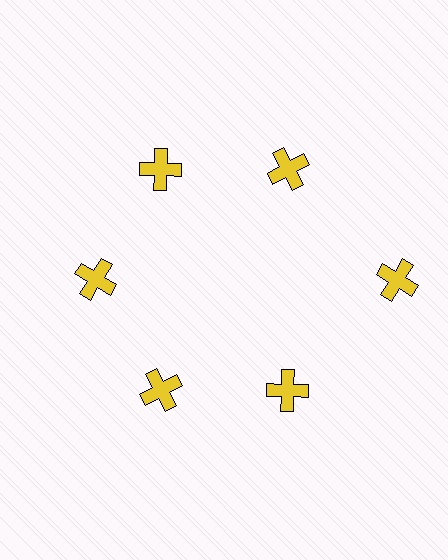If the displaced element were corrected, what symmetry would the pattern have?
It would have 6-fold rotational symmetry — the pattern would map onto itself every 60 degrees.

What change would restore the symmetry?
The symmetry would be restored by moving it inward, back onto the ring so that all 6 crosses sit at equal angles and equal distance from the center.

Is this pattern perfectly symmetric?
No. The 6 yellow crosses are arranged in a ring, but one element near the 3 o'clock position is pushed outward from the center, breaking the 6-fold rotational symmetry.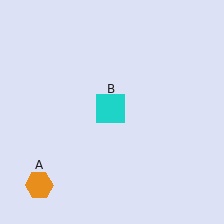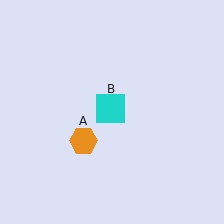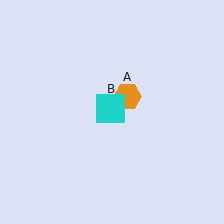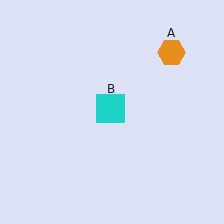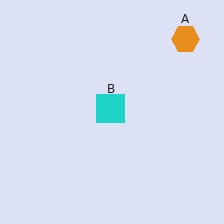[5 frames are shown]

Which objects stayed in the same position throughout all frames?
Cyan square (object B) remained stationary.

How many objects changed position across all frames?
1 object changed position: orange hexagon (object A).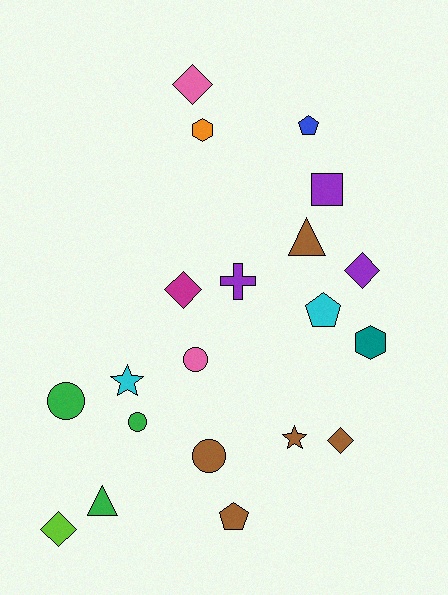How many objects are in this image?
There are 20 objects.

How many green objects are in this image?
There are 3 green objects.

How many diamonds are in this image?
There are 5 diamonds.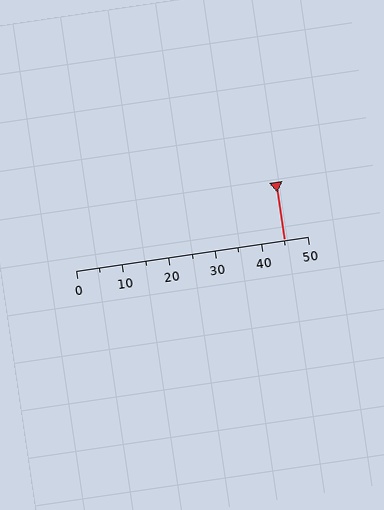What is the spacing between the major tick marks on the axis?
The major ticks are spaced 10 apart.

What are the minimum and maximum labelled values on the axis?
The axis runs from 0 to 50.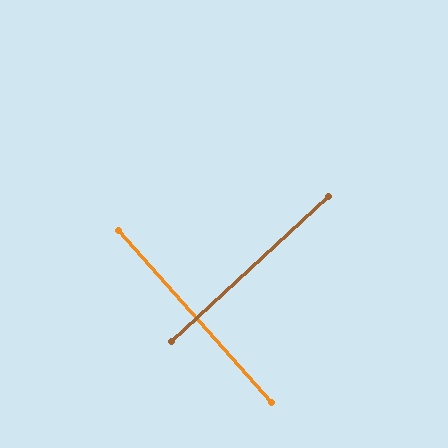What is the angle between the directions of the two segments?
Approximately 89 degrees.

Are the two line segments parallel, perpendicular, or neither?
Perpendicular — they meet at approximately 89°.